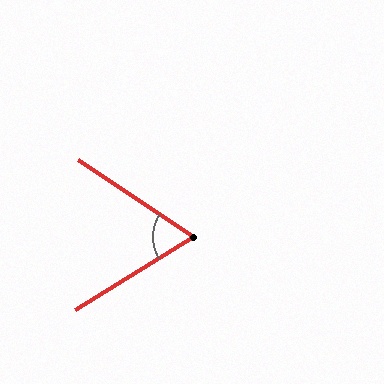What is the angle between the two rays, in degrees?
Approximately 66 degrees.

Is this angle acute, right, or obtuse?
It is acute.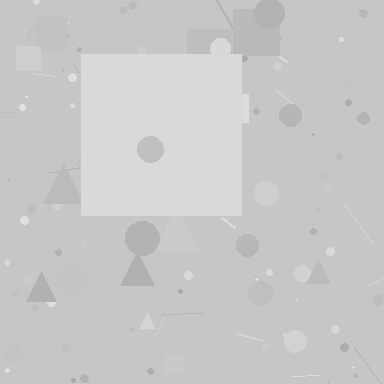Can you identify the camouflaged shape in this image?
The camouflaged shape is a square.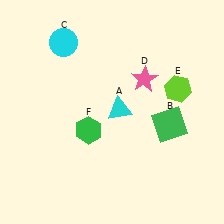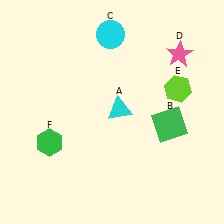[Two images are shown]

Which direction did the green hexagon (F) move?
The green hexagon (F) moved left.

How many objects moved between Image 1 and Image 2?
3 objects moved between the two images.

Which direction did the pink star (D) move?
The pink star (D) moved right.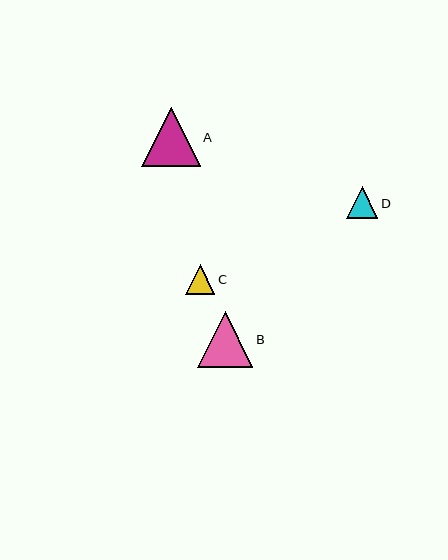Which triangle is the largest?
Triangle A is the largest with a size of approximately 58 pixels.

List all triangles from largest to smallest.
From largest to smallest: A, B, D, C.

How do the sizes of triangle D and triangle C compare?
Triangle D and triangle C are approximately the same size.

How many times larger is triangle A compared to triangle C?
Triangle A is approximately 2.0 times the size of triangle C.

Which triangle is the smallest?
Triangle C is the smallest with a size of approximately 30 pixels.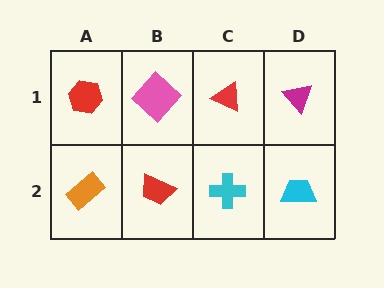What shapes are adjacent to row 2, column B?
A pink diamond (row 1, column B), an orange rectangle (row 2, column A), a cyan cross (row 2, column C).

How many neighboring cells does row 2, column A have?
2.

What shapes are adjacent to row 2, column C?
A red triangle (row 1, column C), a red trapezoid (row 2, column B), a cyan trapezoid (row 2, column D).